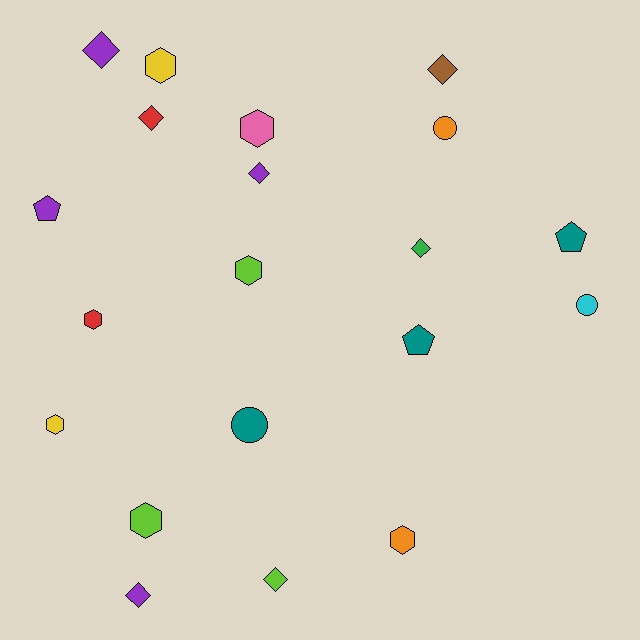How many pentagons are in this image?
There are 3 pentagons.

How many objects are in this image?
There are 20 objects.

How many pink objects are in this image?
There is 1 pink object.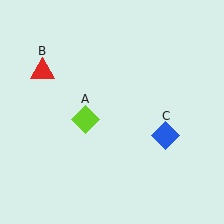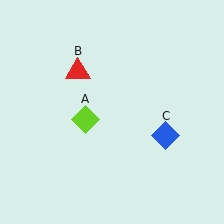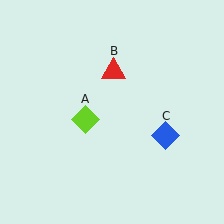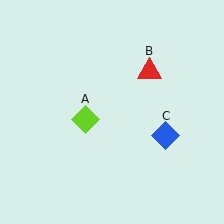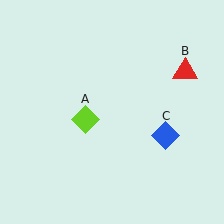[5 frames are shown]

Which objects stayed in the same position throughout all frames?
Lime diamond (object A) and blue diamond (object C) remained stationary.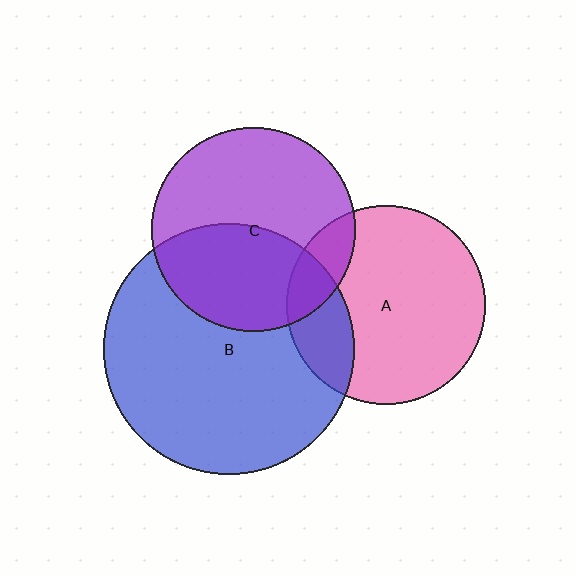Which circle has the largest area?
Circle B (blue).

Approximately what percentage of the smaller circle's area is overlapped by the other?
Approximately 45%.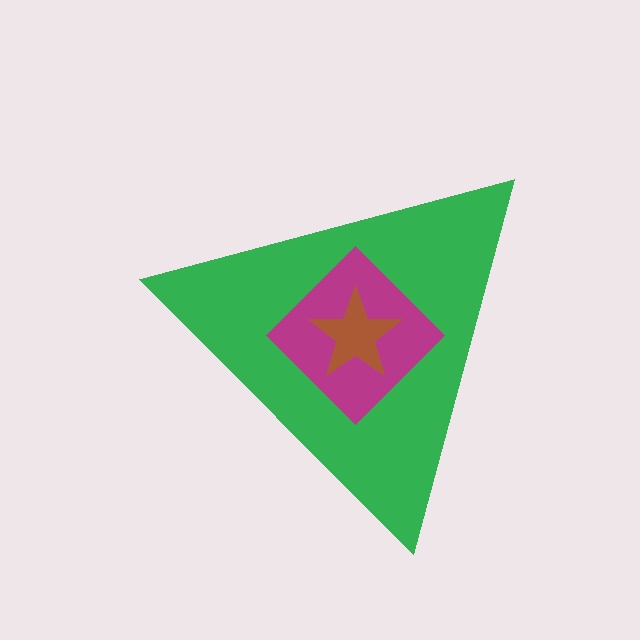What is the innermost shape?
The brown star.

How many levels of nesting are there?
3.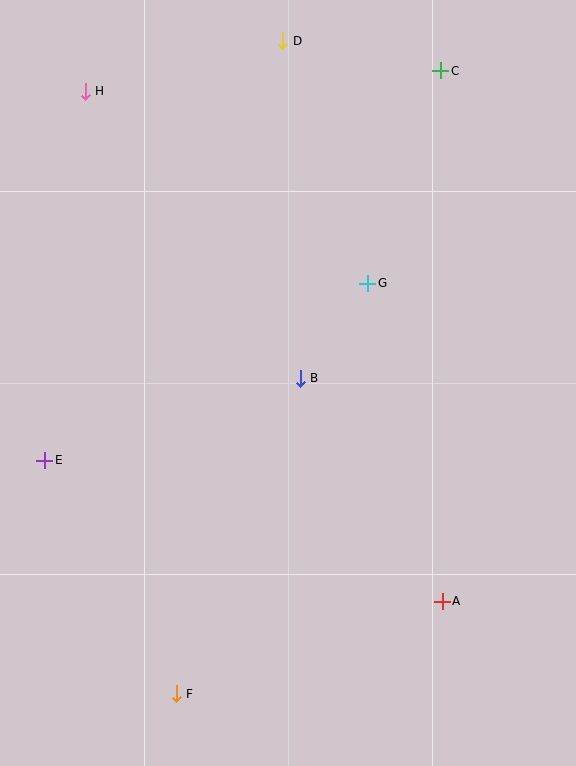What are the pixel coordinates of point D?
Point D is at (283, 41).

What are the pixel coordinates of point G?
Point G is at (368, 283).